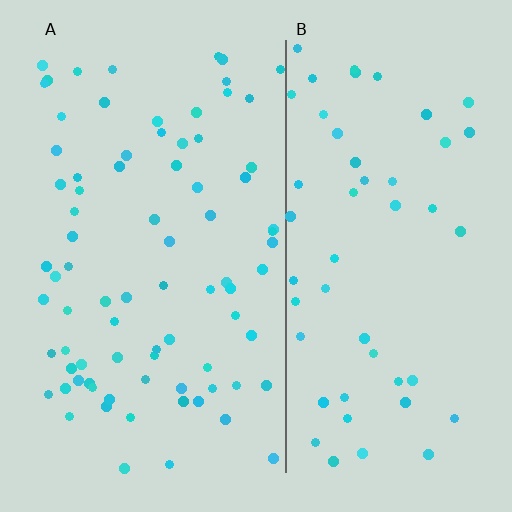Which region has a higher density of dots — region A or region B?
A (the left).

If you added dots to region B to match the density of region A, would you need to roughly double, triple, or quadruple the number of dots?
Approximately double.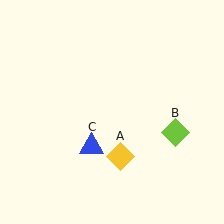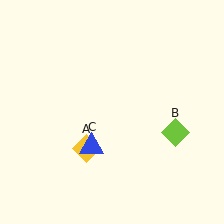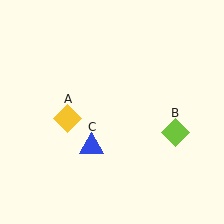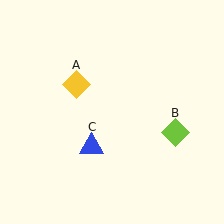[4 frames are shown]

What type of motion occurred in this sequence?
The yellow diamond (object A) rotated clockwise around the center of the scene.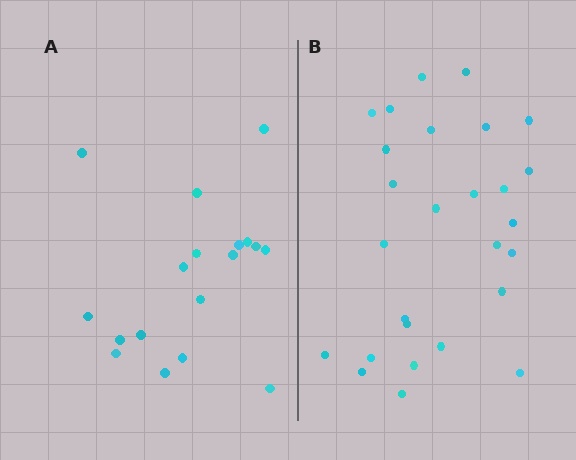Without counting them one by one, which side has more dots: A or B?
Region B (the right region) has more dots.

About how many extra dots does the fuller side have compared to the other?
Region B has roughly 8 or so more dots than region A.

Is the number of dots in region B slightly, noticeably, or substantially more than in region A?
Region B has substantially more. The ratio is roughly 1.5 to 1.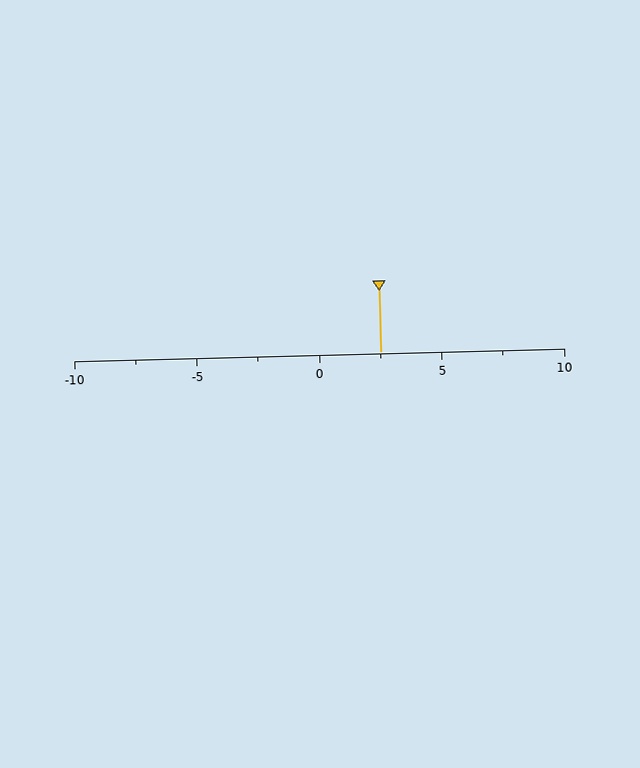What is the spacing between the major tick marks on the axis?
The major ticks are spaced 5 apart.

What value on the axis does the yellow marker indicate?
The marker indicates approximately 2.5.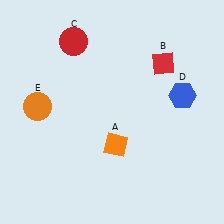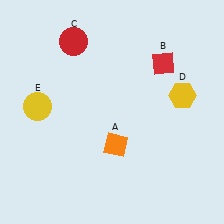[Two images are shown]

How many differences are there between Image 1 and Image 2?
There are 2 differences between the two images.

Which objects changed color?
D changed from blue to yellow. E changed from orange to yellow.